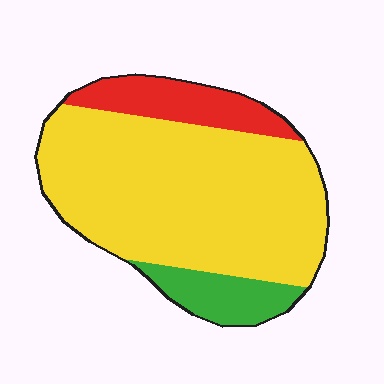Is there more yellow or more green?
Yellow.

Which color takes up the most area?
Yellow, at roughly 75%.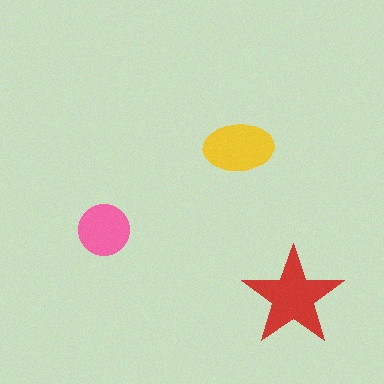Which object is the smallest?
The pink circle.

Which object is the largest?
The red star.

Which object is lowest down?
The red star is bottommost.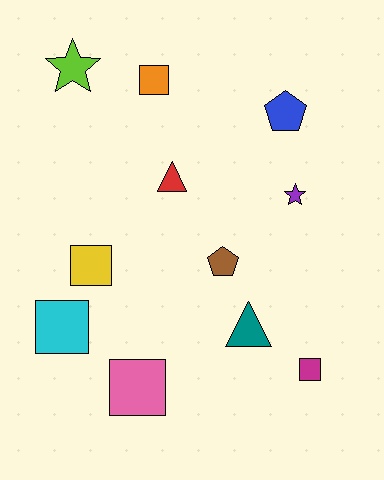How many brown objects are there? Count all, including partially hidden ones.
There is 1 brown object.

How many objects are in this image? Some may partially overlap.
There are 11 objects.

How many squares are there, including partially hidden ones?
There are 5 squares.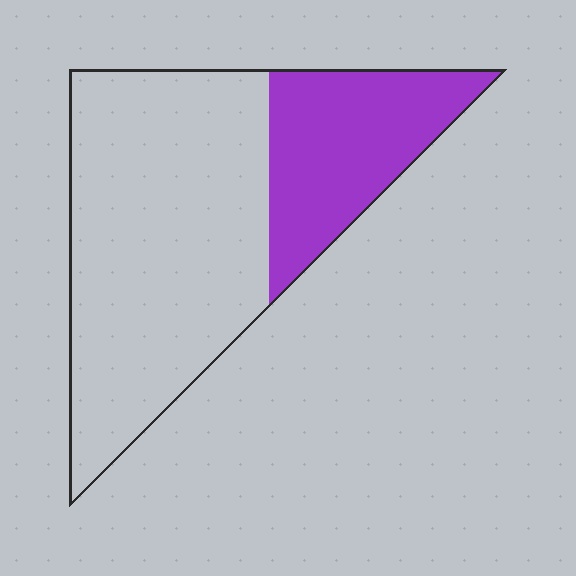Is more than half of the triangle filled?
No.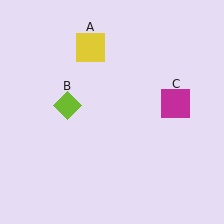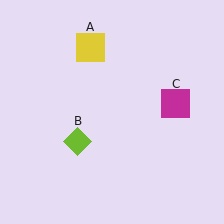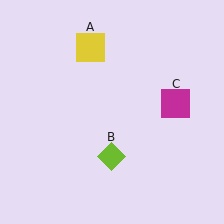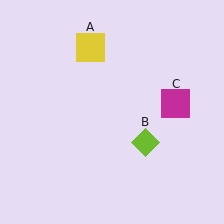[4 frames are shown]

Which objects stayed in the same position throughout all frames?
Yellow square (object A) and magenta square (object C) remained stationary.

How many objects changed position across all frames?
1 object changed position: lime diamond (object B).